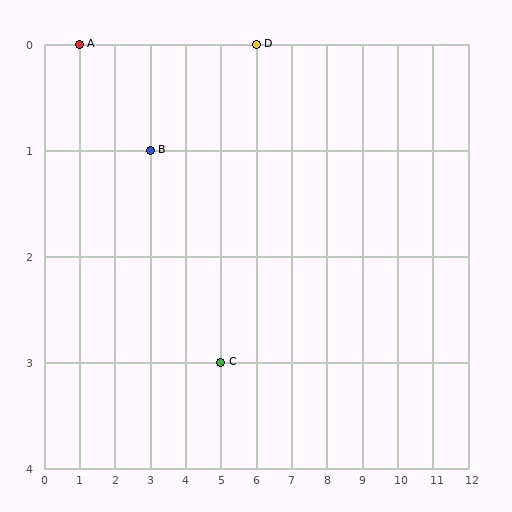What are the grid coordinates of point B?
Point B is at grid coordinates (3, 1).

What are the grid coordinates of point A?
Point A is at grid coordinates (1, 0).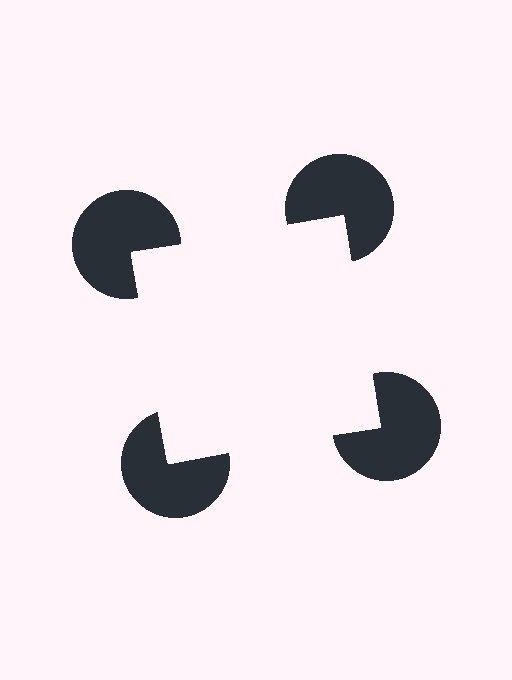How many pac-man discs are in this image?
There are 4 — one at each vertex of the illusory square.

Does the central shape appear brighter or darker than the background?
It typically appears slightly brighter than the background, even though no actual brightness change is drawn.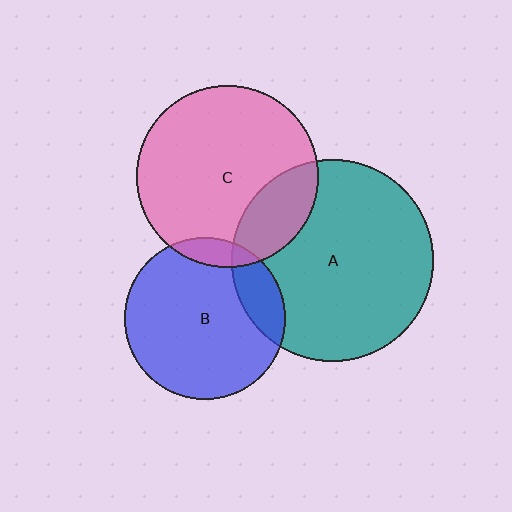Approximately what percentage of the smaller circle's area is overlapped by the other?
Approximately 20%.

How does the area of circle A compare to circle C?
Approximately 1.2 times.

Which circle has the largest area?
Circle A (teal).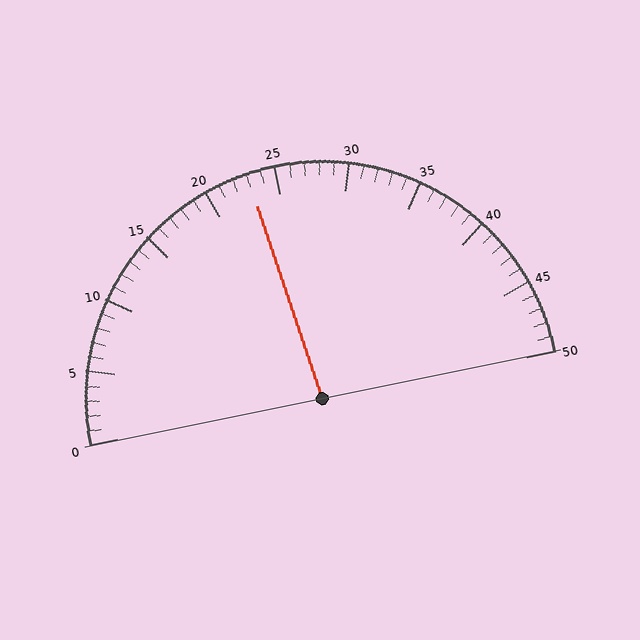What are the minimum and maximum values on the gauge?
The gauge ranges from 0 to 50.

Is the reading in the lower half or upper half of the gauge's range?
The reading is in the lower half of the range (0 to 50).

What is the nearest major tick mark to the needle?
The nearest major tick mark is 25.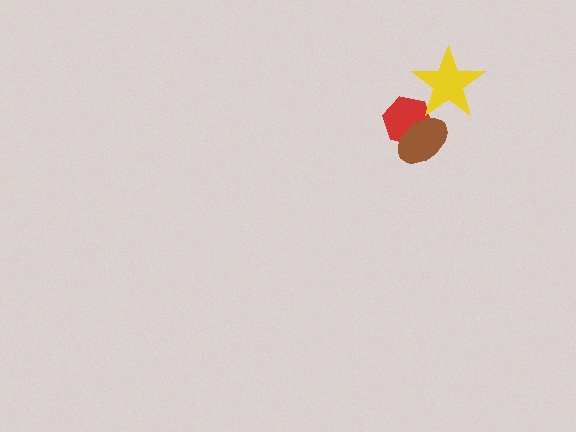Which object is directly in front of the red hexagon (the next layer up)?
The brown ellipse is directly in front of the red hexagon.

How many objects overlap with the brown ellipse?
1 object overlaps with the brown ellipse.